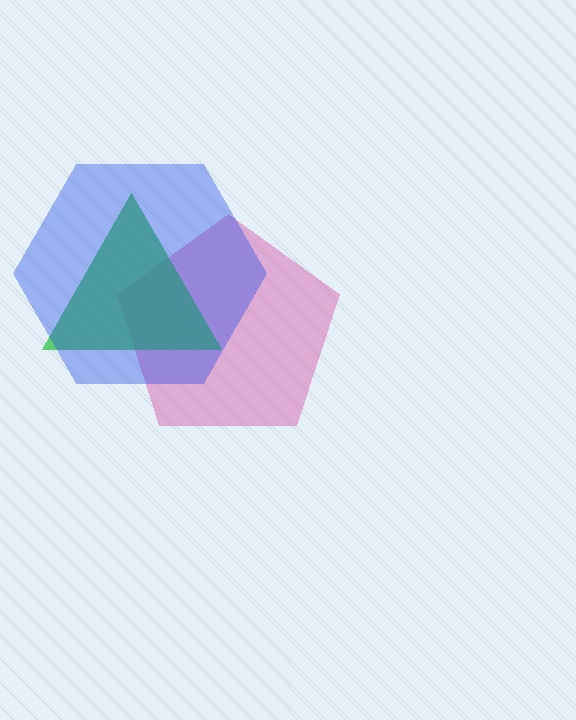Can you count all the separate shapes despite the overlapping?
Yes, there are 3 separate shapes.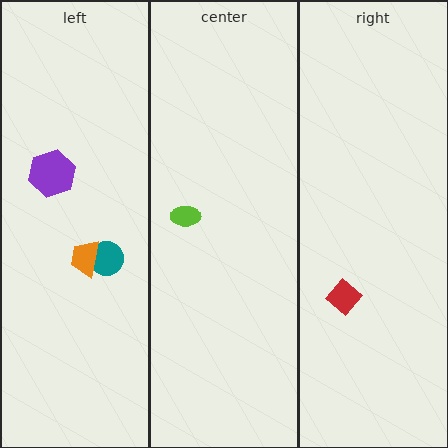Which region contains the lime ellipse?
The center region.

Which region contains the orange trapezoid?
The left region.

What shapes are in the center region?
The lime ellipse.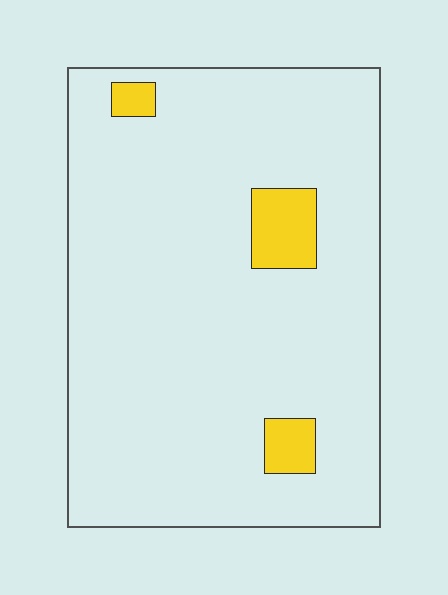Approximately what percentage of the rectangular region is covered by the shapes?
Approximately 5%.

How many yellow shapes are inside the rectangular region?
3.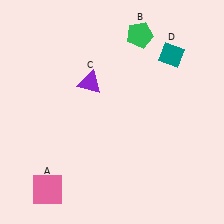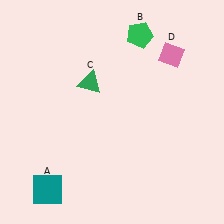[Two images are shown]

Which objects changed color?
A changed from pink to teal. C changed from purple to green. D changed from teal to pink.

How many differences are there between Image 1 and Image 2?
There are 3 differences between the two images.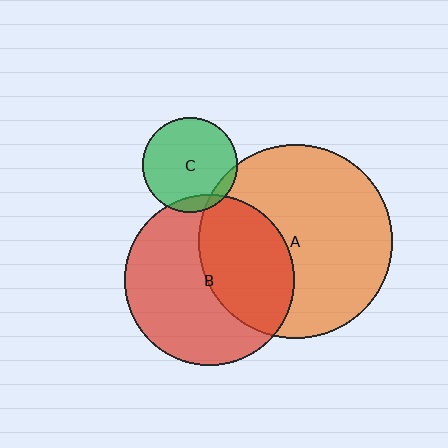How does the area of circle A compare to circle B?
Approximately 1.3 times.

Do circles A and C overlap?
Yes.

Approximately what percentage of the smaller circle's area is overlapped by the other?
Approximately 10%.